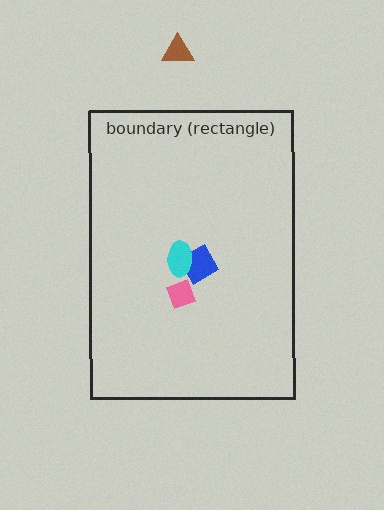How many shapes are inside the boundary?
3 inside, 1 outside.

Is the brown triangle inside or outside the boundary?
Outside.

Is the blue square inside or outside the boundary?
Inside.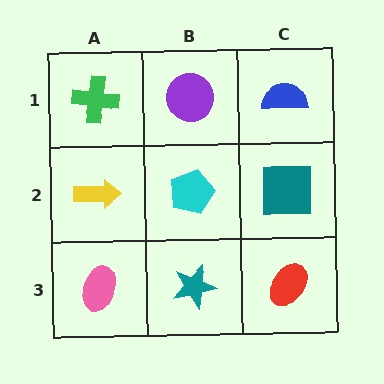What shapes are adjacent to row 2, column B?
A purple circle (row 1, column B), a teal star (row 3, column B), a yellow arrow (row 2, column A), a teal square (row 2, column C).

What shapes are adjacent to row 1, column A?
A yellow arrow (row 2, column A), a purple circle (row 1, column B).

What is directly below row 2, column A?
A pink ellipse.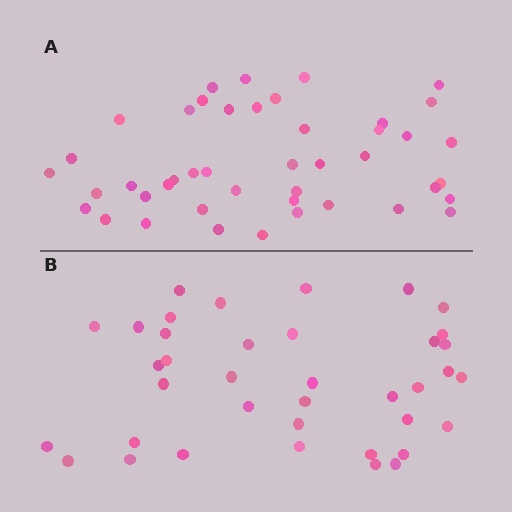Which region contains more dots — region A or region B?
Region A (the top region) has more dots.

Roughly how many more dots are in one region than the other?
Region A has about 6 more dots than region B.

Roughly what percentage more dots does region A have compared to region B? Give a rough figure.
About 15% more.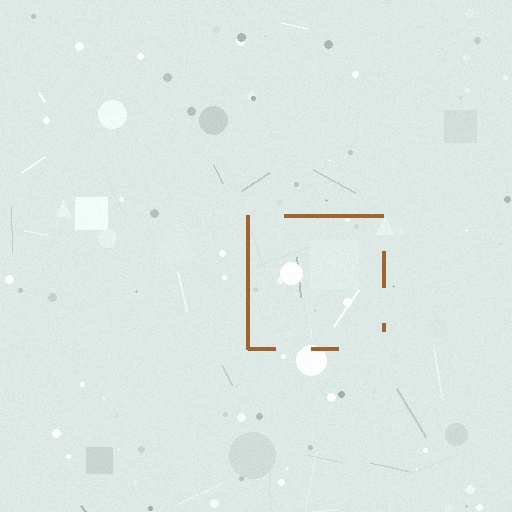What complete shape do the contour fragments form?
The contour fragments form a square.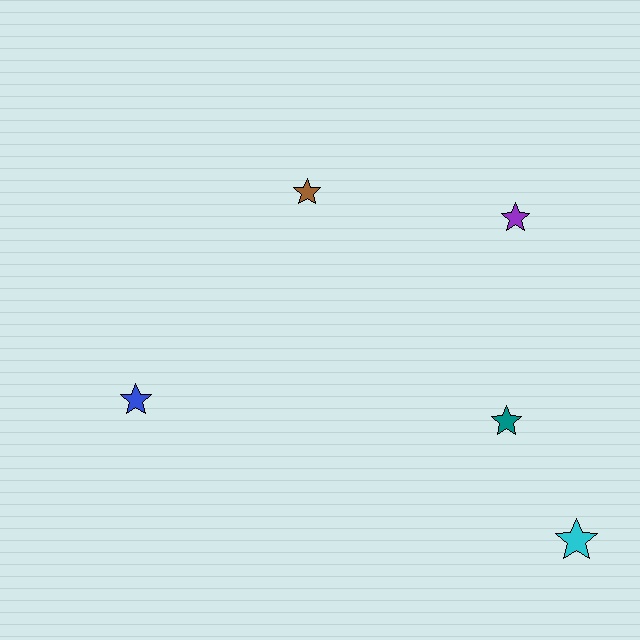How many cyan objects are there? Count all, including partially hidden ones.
There is 1 cyan object.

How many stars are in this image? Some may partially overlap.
There are 5 stars.